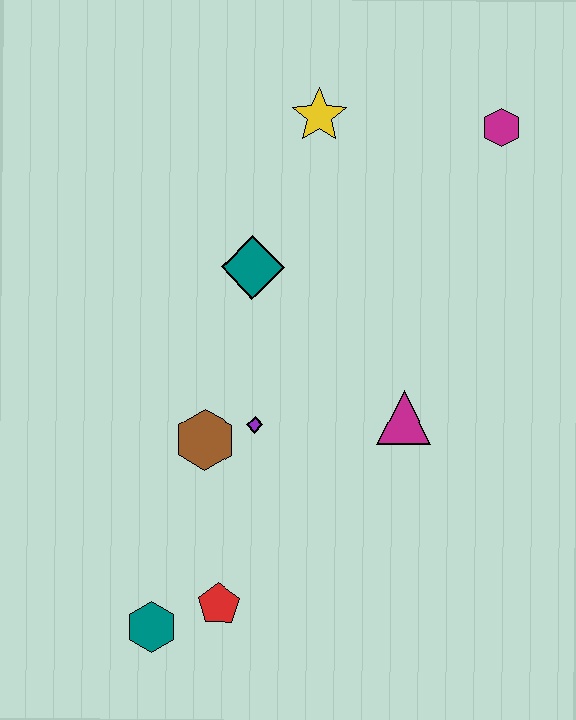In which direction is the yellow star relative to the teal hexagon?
The yellow star is above the teal hexagon.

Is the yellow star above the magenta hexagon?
Yes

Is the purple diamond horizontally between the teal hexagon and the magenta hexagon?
Yes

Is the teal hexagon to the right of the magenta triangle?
No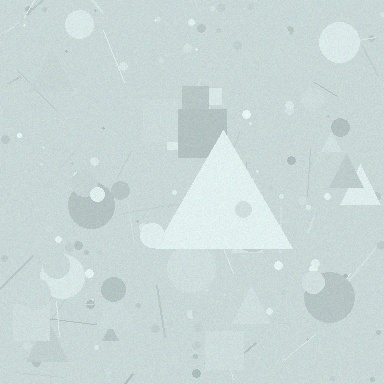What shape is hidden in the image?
A triangle is hidden in the image.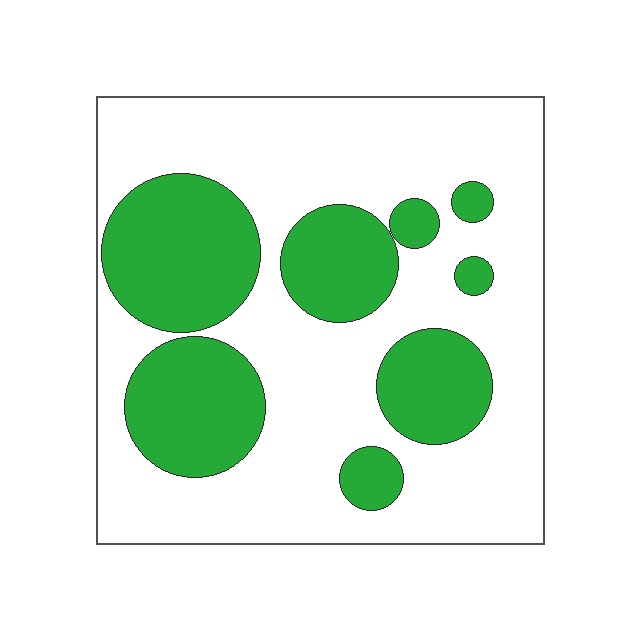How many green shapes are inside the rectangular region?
8.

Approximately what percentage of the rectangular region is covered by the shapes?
Approximately 35%.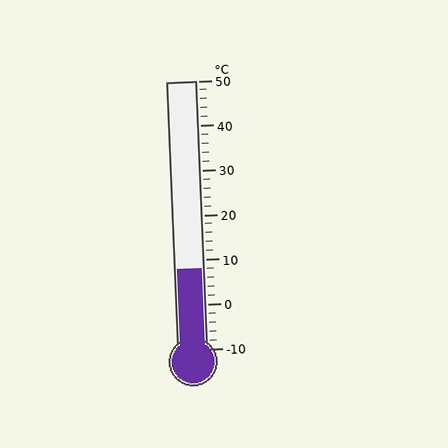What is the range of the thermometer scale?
The thermometer scale ranges from -10°C to 50°C.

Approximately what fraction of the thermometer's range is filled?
The thermometer is filled to approximately 30% of its range.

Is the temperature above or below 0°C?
The temperature is above 0°C.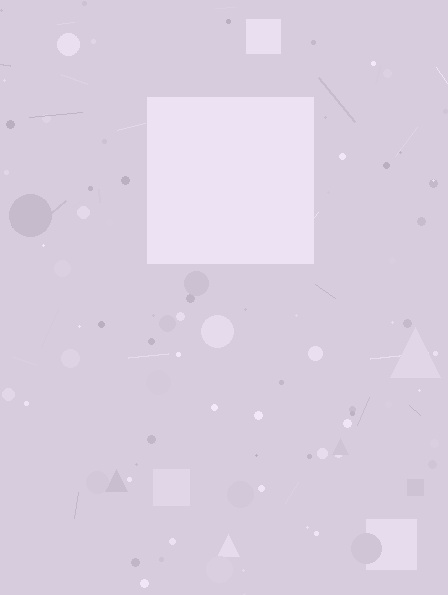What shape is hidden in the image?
A square is hidden in the image.